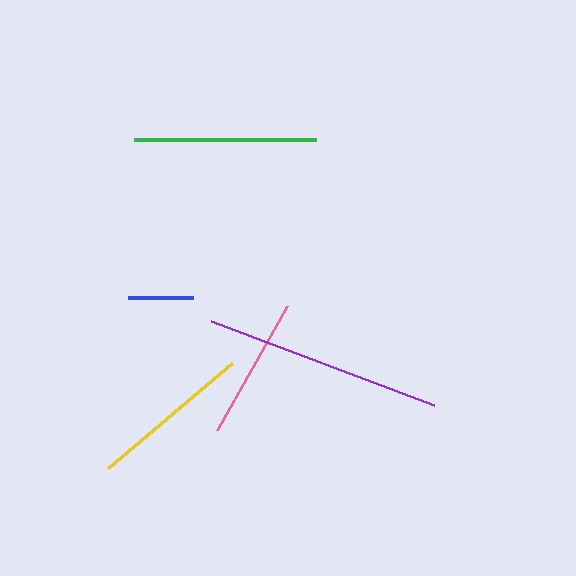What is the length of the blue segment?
The blue segment is approximately 65 pixels long.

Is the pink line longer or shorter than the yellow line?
The yellow line is longer than the pink line.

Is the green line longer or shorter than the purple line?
The purple line is longer than the green line.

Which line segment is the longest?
The purple line is the longest at approximately 239 pixels.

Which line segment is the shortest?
The blue line is the shortest at approximately 65 pixels.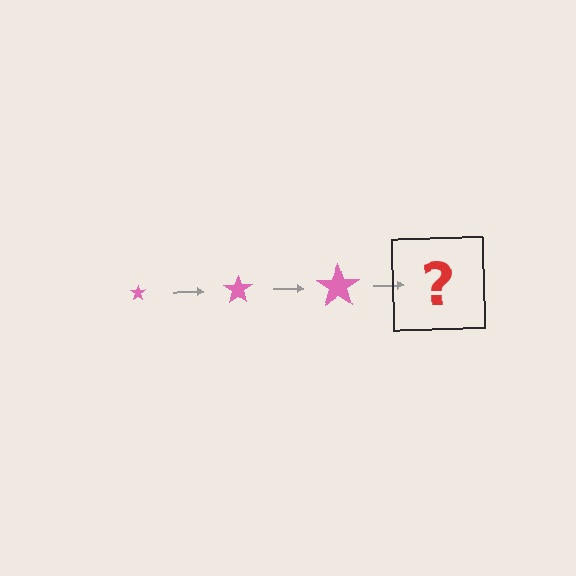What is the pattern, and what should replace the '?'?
The pattern is that the star gets progressively larger each step. The '?' should be a pink star, larger than the previous one.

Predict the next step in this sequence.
The next step is a pink star, larger than the previous one.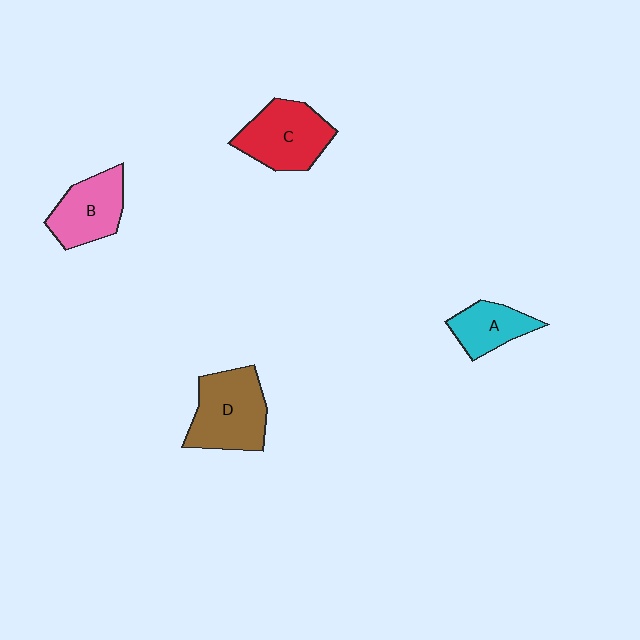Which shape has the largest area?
Shape D (brown).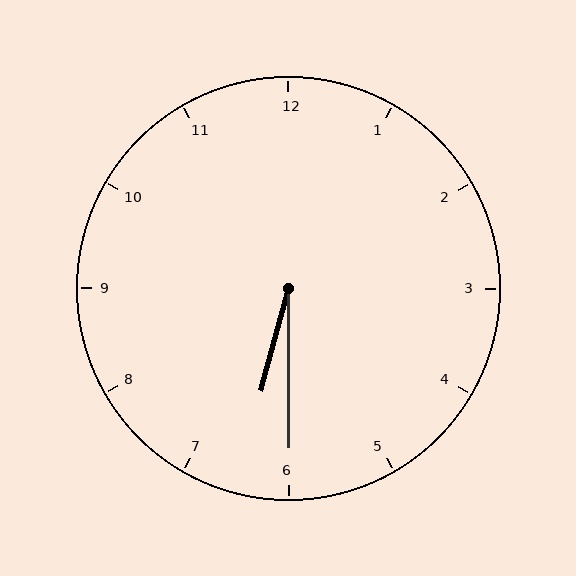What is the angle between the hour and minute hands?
Approximately 15 degrees.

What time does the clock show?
6:30.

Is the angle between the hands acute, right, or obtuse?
It is acute.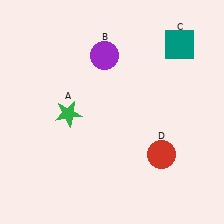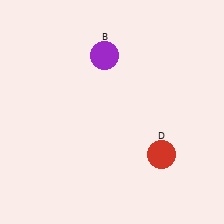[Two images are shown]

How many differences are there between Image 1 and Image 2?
There are 2 differences between the two images.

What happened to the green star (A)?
The green star (A) was removed in Image 2. It was in the bottom-left area of Image 1.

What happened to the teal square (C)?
The teal square (C) was removed in Image 2. It was in the top-right area of Image 1.